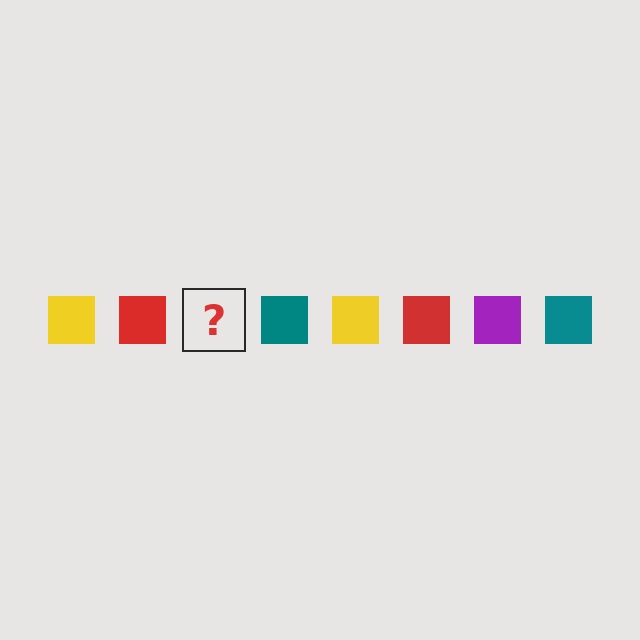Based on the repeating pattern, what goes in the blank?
The blank should be a purple square.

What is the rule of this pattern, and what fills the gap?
The rule is that the pattern cycles through yellow, red, purple, teal squares. The gap should be filled with a purple square.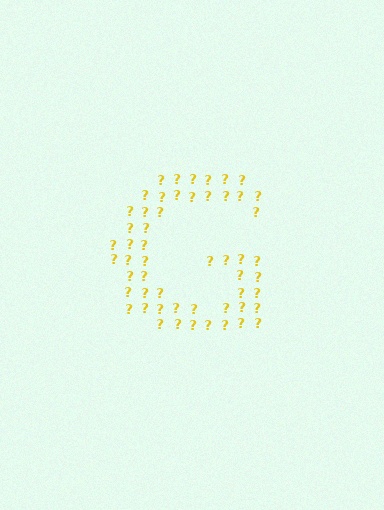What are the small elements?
The small elements are question marks.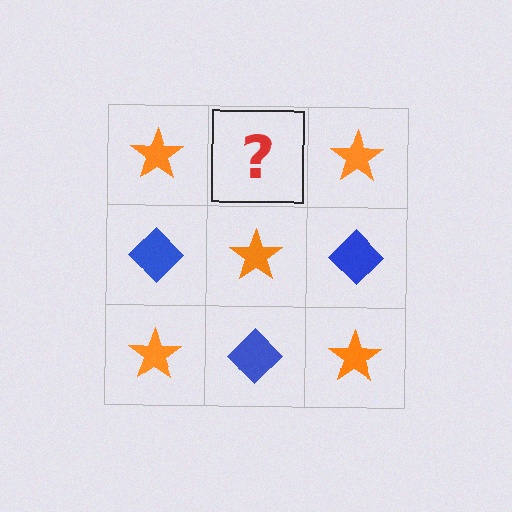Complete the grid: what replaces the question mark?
The question mark should be replaced with a blue diamond.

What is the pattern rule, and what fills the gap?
The rule is that it alternates orange star and blue diamond in a checkerboard pattern. The gap should be filled with a blue diamond.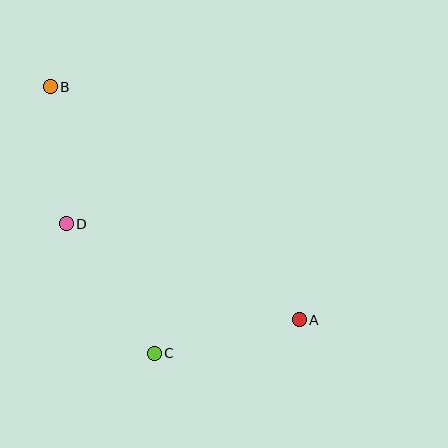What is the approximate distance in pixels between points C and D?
The distance between C and D is approximately 157 pixels.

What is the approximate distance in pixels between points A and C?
The distance between A and C is approximately 149 pixels.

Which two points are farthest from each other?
Points A and B are farthest from each other.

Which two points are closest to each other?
Points B and D are closest to each other.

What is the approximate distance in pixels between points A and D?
The distance between A and D is approximately 252 pixels.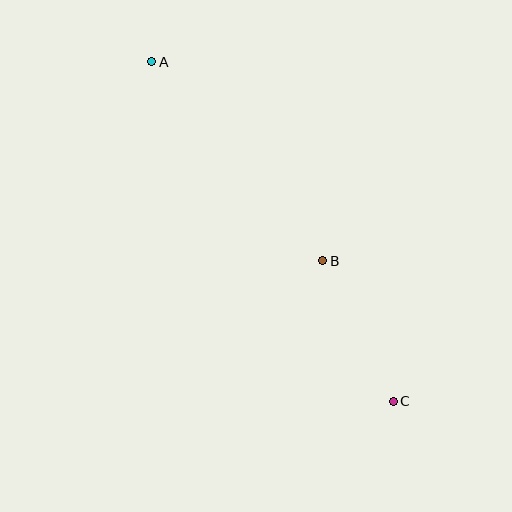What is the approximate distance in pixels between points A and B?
The distance between A and B is approximately 262 pixels.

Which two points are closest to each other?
Points B and C are closest to each other.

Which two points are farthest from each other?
Points A and C are farthest from each other.